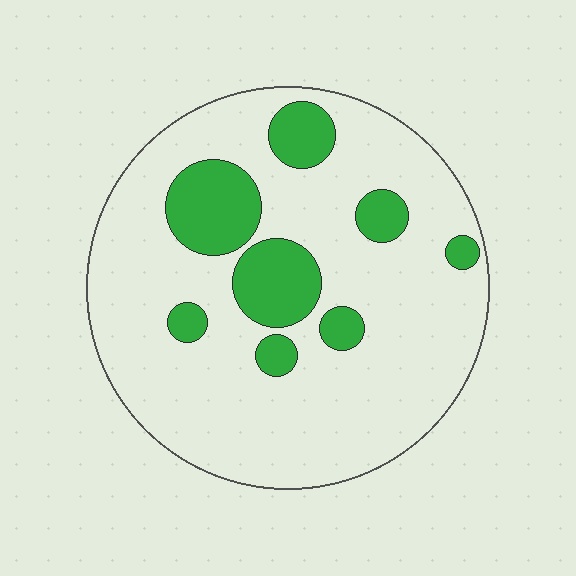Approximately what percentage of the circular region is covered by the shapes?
Approximately 20%.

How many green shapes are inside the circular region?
8.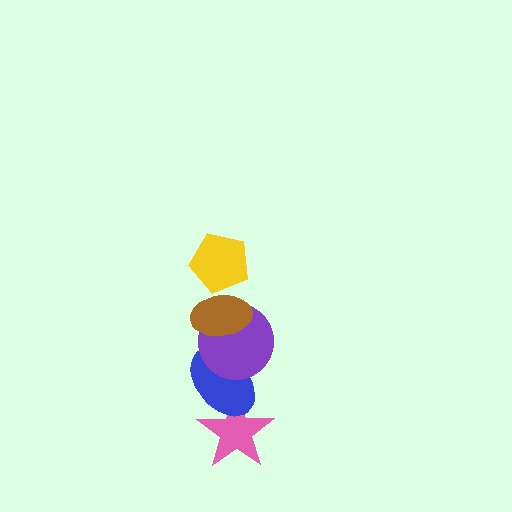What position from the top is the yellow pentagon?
The yellow pentagon is 1st from the top.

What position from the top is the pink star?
The pink star is 5th from the top.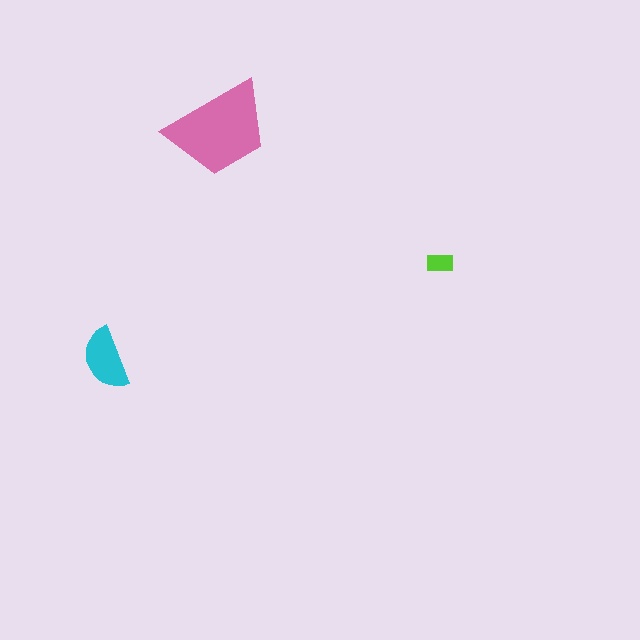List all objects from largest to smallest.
The pink trapezoid, the cyan semicircle, the lime rectangle.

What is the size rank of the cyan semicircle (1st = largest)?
2nd.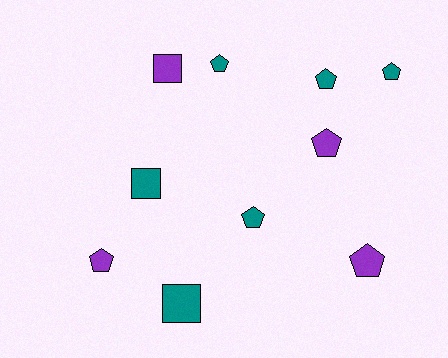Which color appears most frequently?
Teal, with 6 objects.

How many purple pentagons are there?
There are 3 purple pentagons.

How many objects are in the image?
There are 10 objects.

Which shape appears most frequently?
Pentagon, with 7 objects.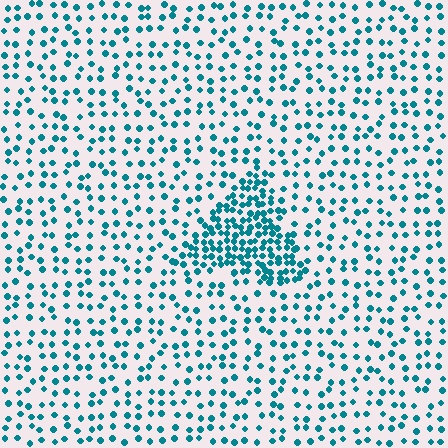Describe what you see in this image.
The image contains small teal elements arranged at two different densities. A triangle-shaped region is visible where the elements are more densely packed than the surrounding area.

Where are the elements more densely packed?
The elements are more densely packed inside the triangle boundary.